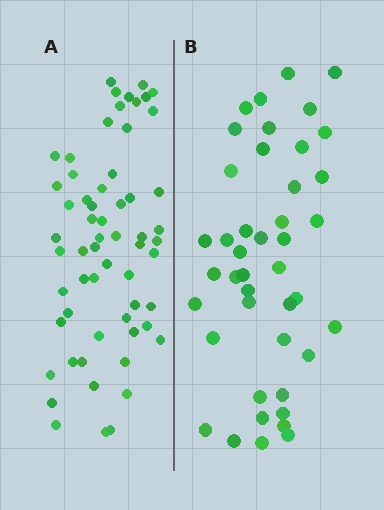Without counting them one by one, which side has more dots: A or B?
Region A (the left region) has more dots.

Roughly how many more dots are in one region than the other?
Region A has approximately 15 more dots than region B.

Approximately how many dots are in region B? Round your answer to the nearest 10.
About 40 dots. (The exact count is 43, which rounds to 40.)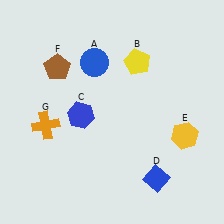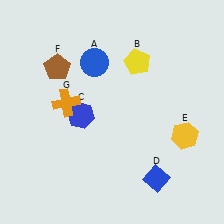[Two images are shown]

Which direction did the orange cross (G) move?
The orange cross (G) moved up.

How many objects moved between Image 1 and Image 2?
1 object moved between the two images.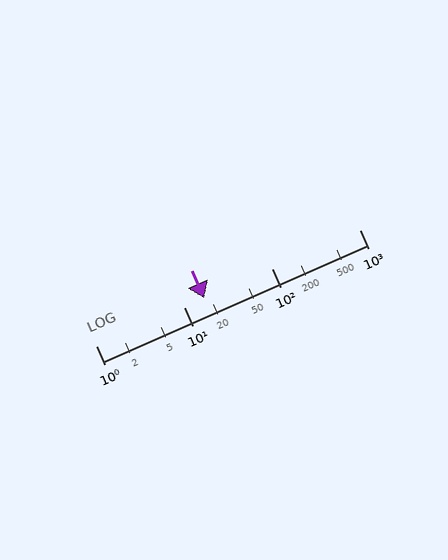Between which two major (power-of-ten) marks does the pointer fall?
The pointer is between 10 and 100.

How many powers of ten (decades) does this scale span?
The scale spans 3 decades, from 1 to 1000.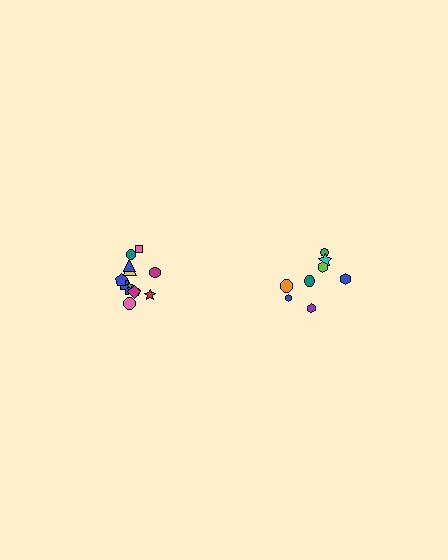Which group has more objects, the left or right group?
The left group.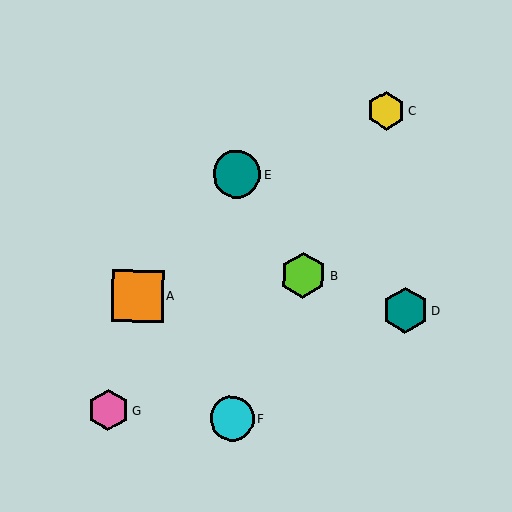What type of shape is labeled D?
Shape D is a teal hexagon.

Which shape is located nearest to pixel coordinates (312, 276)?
The lime hexagon (labeled B) at (303, 275) is nearest to that location.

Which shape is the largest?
The orange square (labeled A) is the largest.